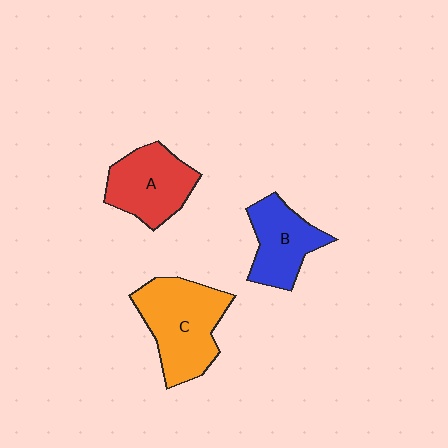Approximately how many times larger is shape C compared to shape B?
Approximately 1.5 times.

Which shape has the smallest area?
Shape B (blue).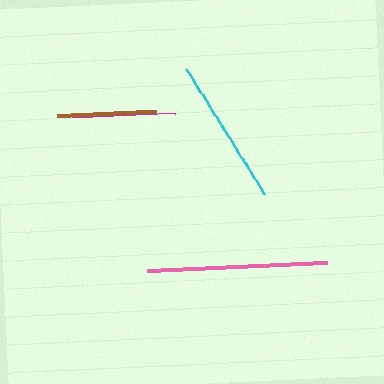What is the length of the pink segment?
The pink segment is approximately 181 pixels long.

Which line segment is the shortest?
The brown line is the shortest at approximately 99 pixels.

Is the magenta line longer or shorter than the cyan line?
The cyan line is longer than the magenta line.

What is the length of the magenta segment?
The magenta segment is approximately 103 pixels long.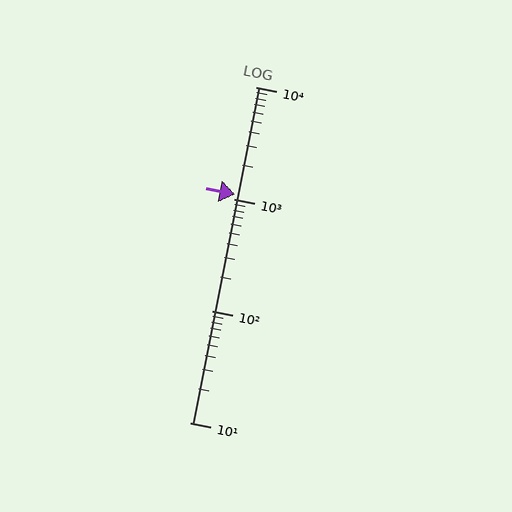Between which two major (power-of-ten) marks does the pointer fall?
The pointer is between 1000 and 10000.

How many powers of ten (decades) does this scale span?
The scale spans 3 decades, from 10 to 10000.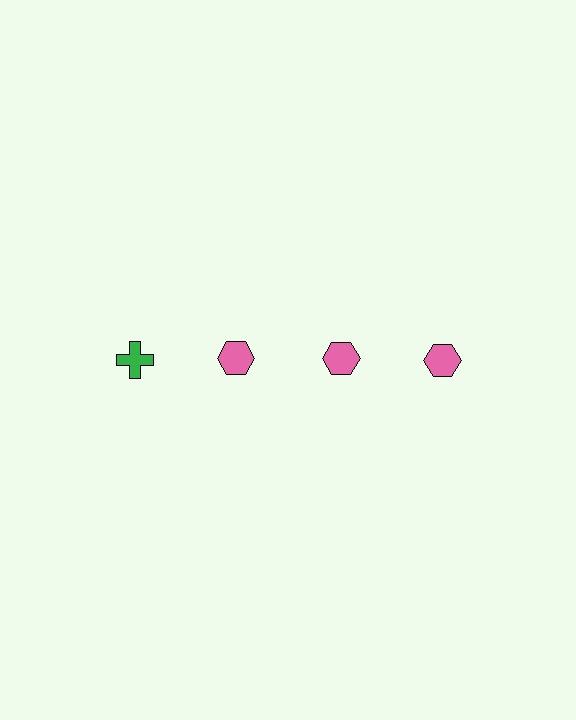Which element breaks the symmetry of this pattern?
The green cross in the top row, leftmost column breaks the symmetry. All other shapes are pink hexagons.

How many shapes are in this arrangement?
There are 4 shapes arranged in a grid pattern.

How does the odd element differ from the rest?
It differs in both color (green instead of pink) and shape (cross instead of hexagon).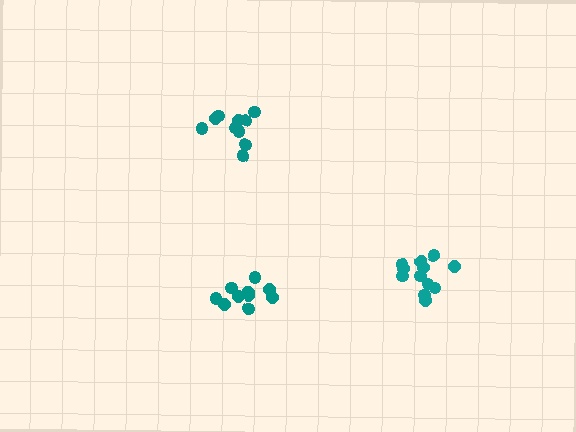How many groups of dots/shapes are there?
There are 3 groups.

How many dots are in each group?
Group 1: 10 dots, Group 2: 10 dots, Group 3: 12 dots (32 total).